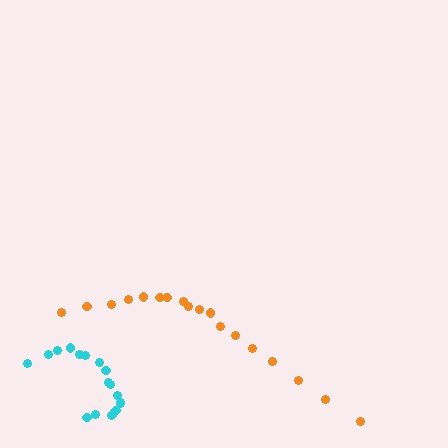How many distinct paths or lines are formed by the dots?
There are 2 distinct paths.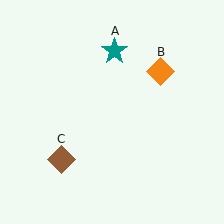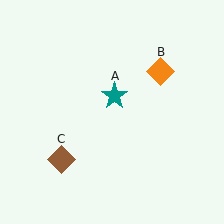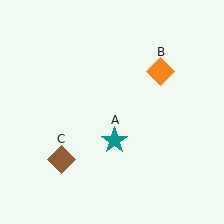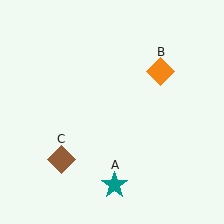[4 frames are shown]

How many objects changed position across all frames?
1 object changed position: teal star (object A).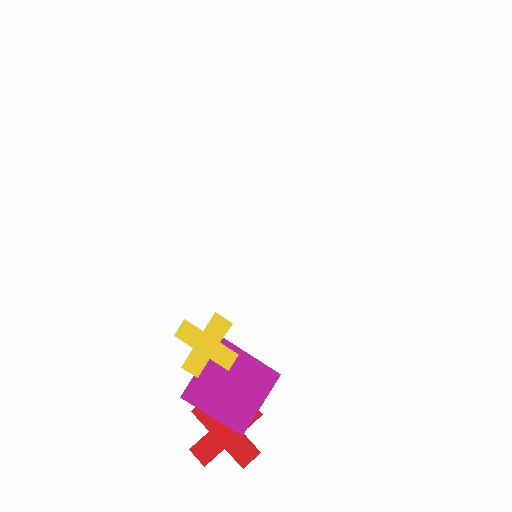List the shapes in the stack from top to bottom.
From top to bottom: the yellow cross, the magenta diamond, the red cross.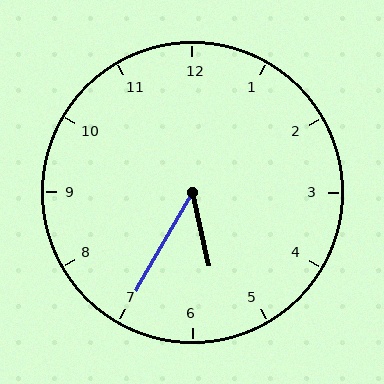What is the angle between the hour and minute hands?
Approximately 42 degrees.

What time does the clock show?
5:35.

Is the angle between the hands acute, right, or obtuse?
It is acute.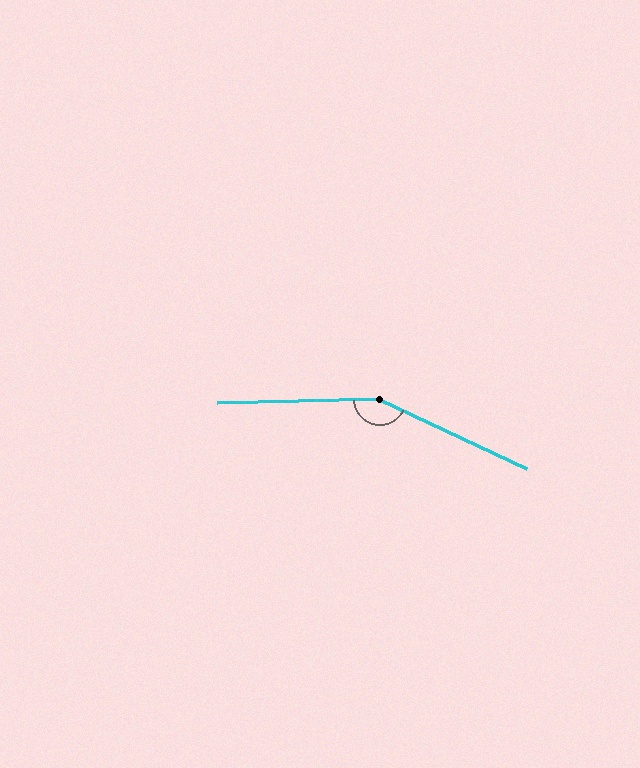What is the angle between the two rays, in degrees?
Approximately 153 degrees.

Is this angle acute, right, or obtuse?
It is obtuse.